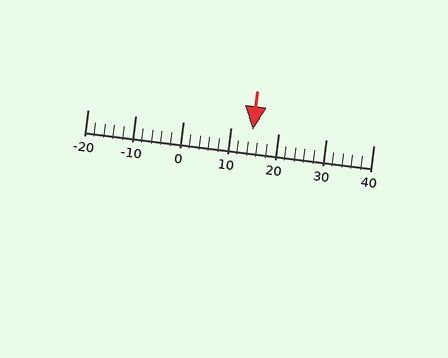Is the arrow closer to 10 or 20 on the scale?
The arrow is closer to 10.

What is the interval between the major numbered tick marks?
The major tick marks are spaced 10 units apart.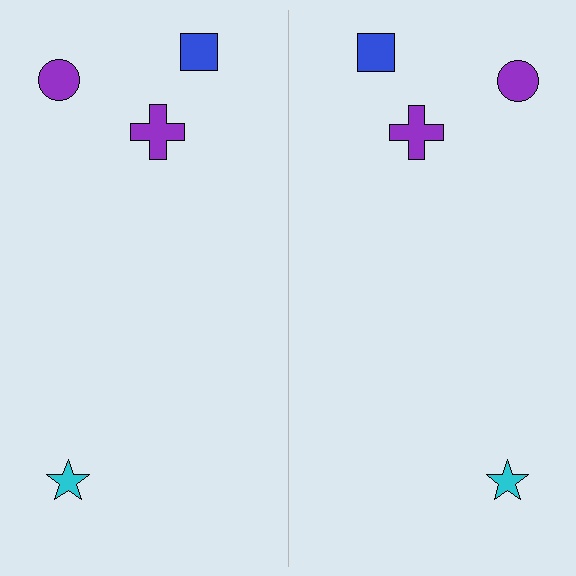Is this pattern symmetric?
Yes, this pattern has bilateral (reflection) symmetry.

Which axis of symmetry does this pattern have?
The pattern has a vertical axis of symmetry running through the center of the image.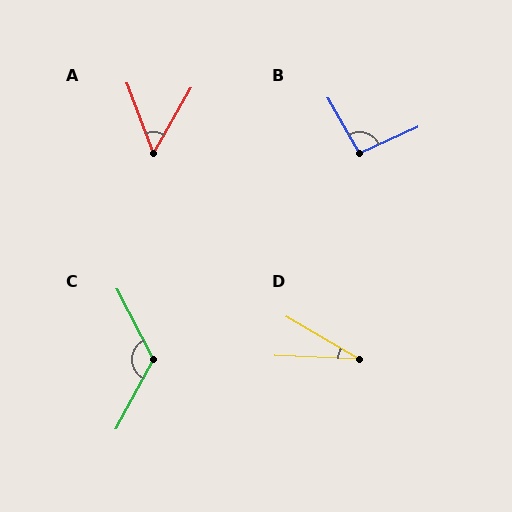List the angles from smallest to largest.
D (28°), A (51°), B (95°), C (124°).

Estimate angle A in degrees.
Approximately 51 degrees.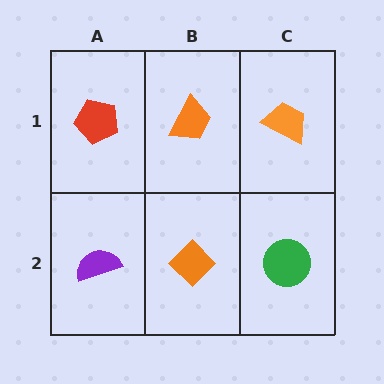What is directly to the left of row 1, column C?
An orange trapezoid.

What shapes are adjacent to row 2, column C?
An orange trapezoid (row 1, column C), an orange diamond (row 2, column B).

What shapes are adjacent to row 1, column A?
A purple semicircle (row 2, column A), an orange trapezoid (row 1, column B).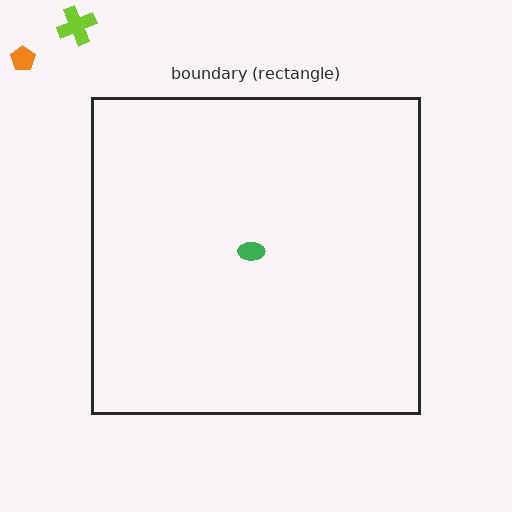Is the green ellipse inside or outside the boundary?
Inside.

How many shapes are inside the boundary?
1 inside, 2 outside.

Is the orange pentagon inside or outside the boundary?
Outside.